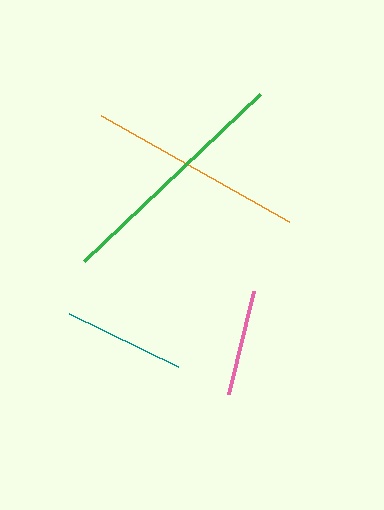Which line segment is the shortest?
The pink line is the shortest at approximately 106 pixels.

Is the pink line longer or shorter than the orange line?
The orange line is longer than the pink line.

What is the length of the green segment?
The green segment is approximately 243 pixels long.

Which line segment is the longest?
The green line is the longest at approximately 243 pixels.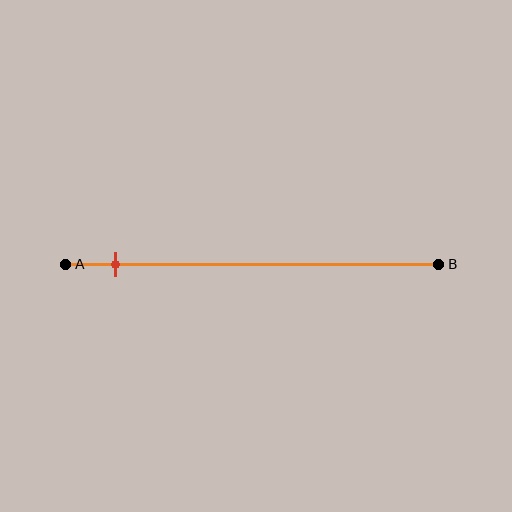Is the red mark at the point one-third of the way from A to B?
No, the mark is at about 15% from A, not at the 33% one-third point.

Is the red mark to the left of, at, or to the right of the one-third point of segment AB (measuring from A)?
The red mark is to the left of the one-third point of segment AB.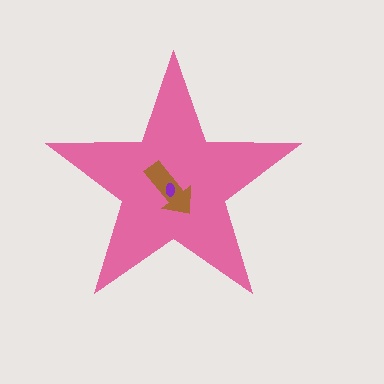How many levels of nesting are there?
3.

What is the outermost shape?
The pink star.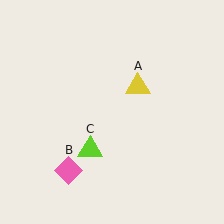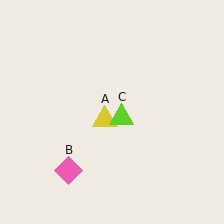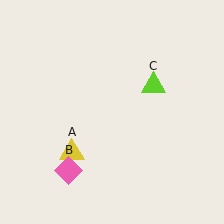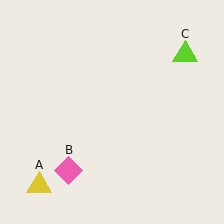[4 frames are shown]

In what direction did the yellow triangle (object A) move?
The yellow triangle (object A) moved down and to the left.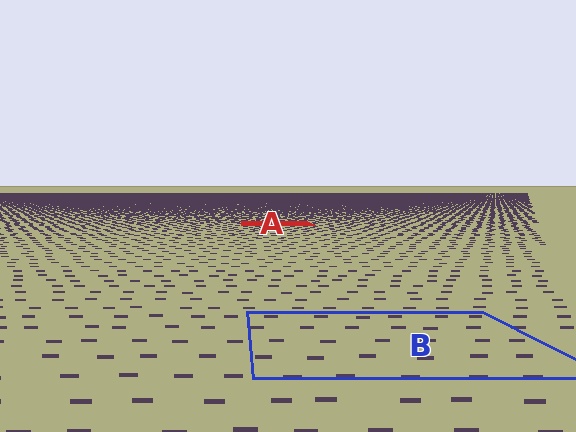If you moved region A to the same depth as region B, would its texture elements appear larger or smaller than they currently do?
They would appear larger. At a closer depth, the same texture elements are projected at a bigger on-screen size.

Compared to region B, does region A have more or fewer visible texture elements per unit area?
Region A has more texture elements per unit area — they are packed more densely because it is farther away.